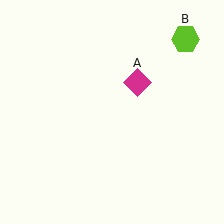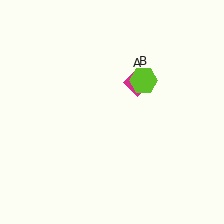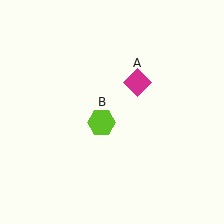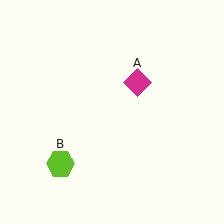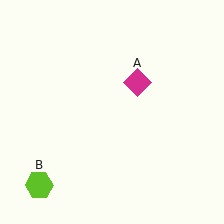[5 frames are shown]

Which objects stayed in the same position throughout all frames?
Magenta diamond (object A) remained stationary.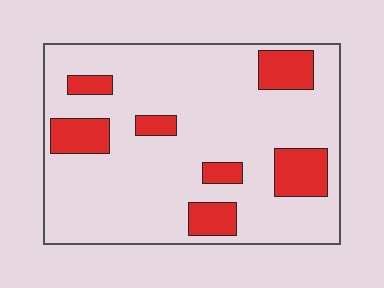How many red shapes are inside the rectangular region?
7.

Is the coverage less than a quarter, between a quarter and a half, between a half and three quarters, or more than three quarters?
Less than a quarter.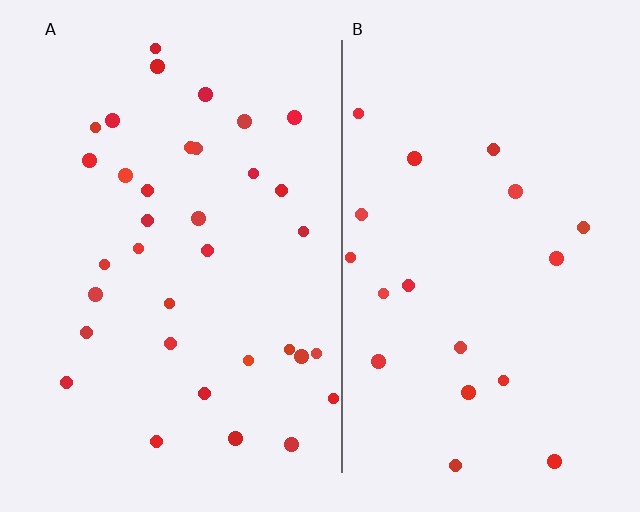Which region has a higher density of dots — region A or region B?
A (the left).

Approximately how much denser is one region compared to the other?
Approximately 1.8× — region A over region B.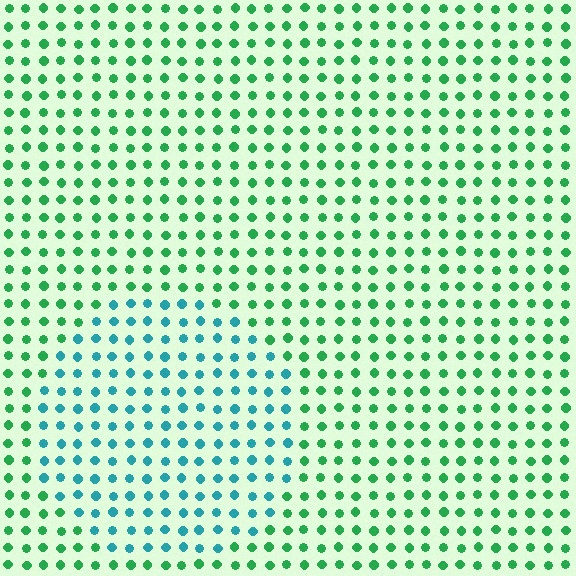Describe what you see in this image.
The image is filled with small green elements in a uniform arrangement. A circle-shaped region is visible where the elements are tinted to a slightly different hue, forming a subtle color boundary.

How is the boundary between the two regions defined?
The boundary is defined purely by a slight shift in hue (about 45 degrees). Spacing, size, and orientation are identical on both sides.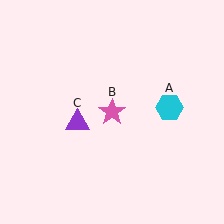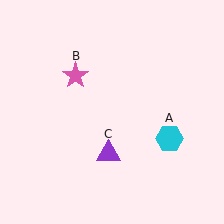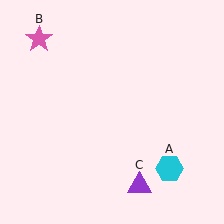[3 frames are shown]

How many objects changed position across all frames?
3 objects changed position: cyan hexagon (object A), pink star (object B), purple triangle (object C).